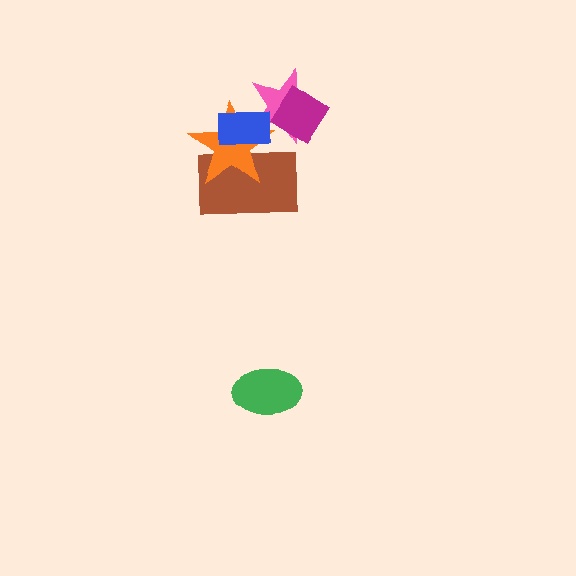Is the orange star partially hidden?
Yes, it is partially covered by another shape.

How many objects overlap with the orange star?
3 objects overlap with the orange star.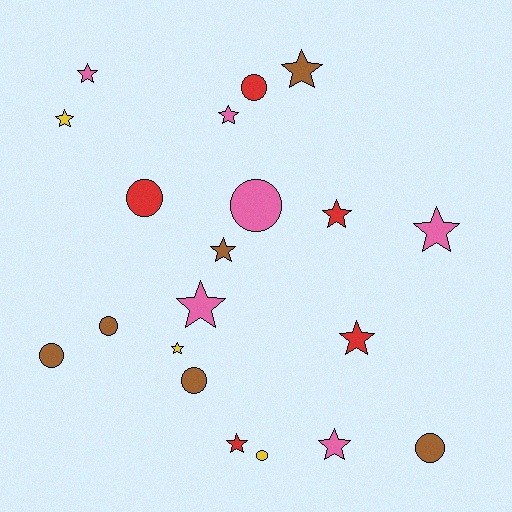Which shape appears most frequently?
Star, with 12 objects.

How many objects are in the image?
There are 20 objects.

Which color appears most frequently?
Brown, with 6 objects.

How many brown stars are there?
There are 2 brown stars.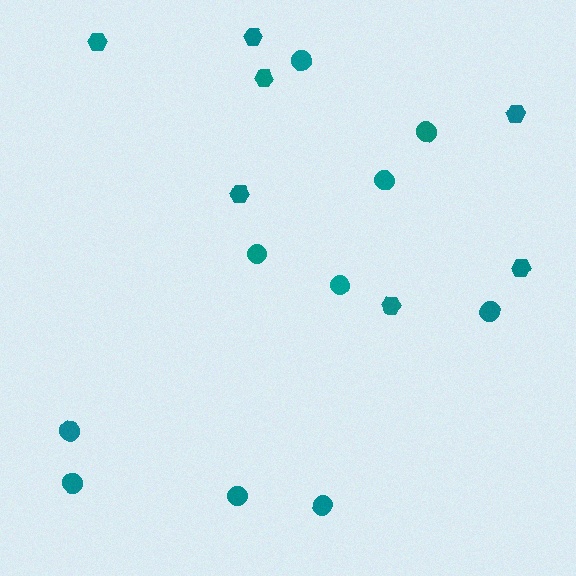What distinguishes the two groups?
There are 2 groups: one group of hexagons (7) and one group of circles (10).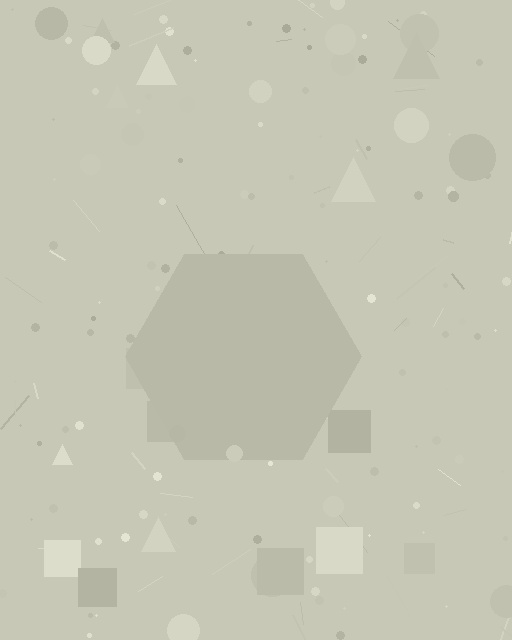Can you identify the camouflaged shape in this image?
The camouflaged shape is a hexagon.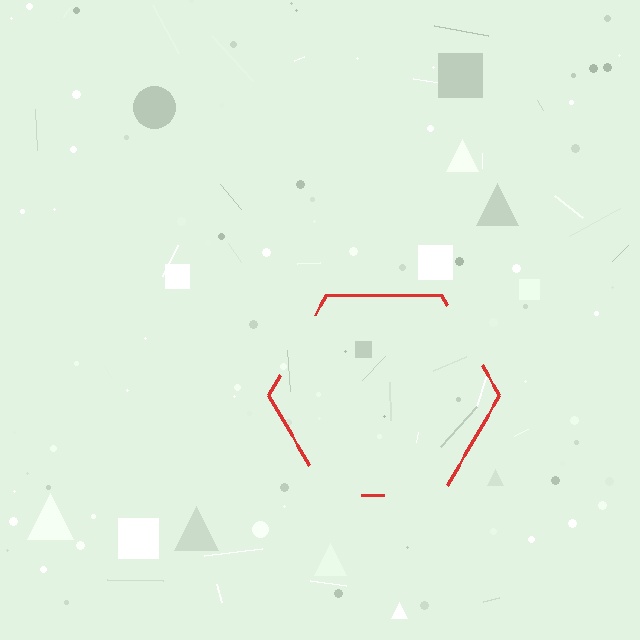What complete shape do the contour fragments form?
The contour fragments form a hexagon.